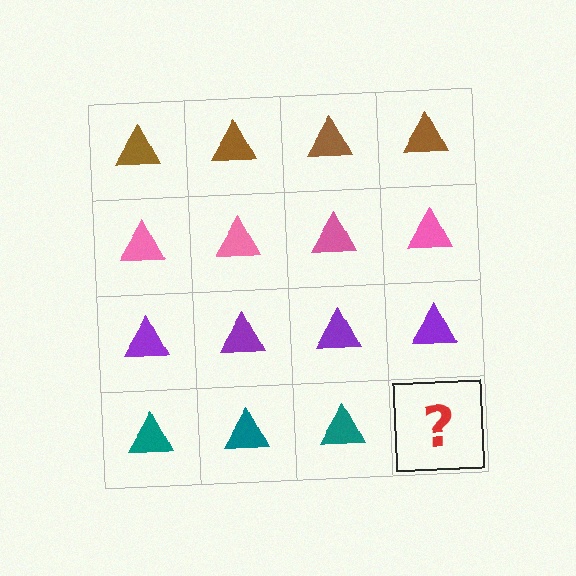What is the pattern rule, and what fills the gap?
The rule is that each row has a consistent color. The gap should be filled with a teal triangle.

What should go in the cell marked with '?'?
The missing cell should contain a teal triangle.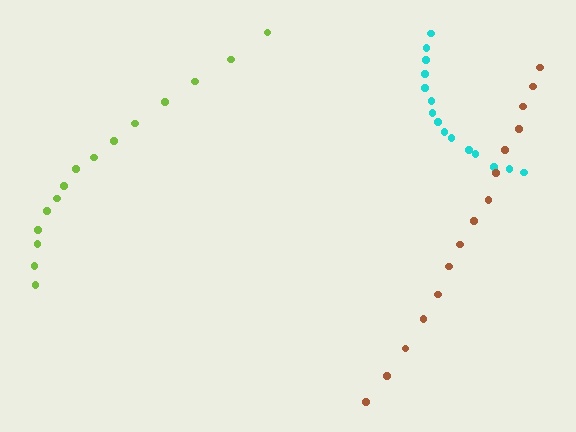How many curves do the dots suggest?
There are 3 distinct paths.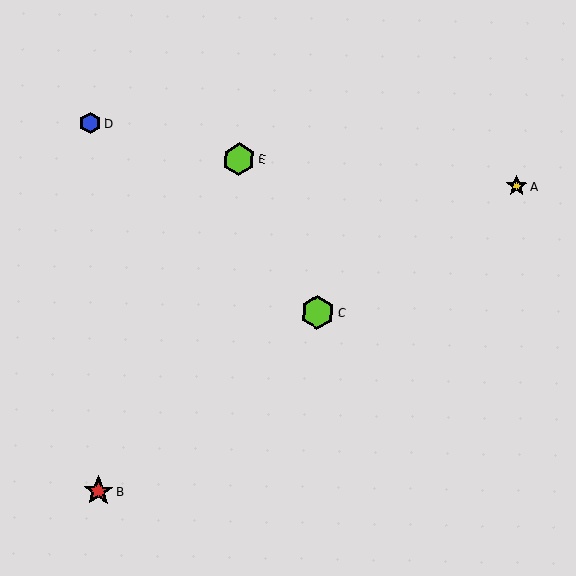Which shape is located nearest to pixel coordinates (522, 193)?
The yellow star (labeled A) at (517, 186) is nearest to that location.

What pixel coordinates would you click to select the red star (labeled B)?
Click at (98, 491) to select the red star B.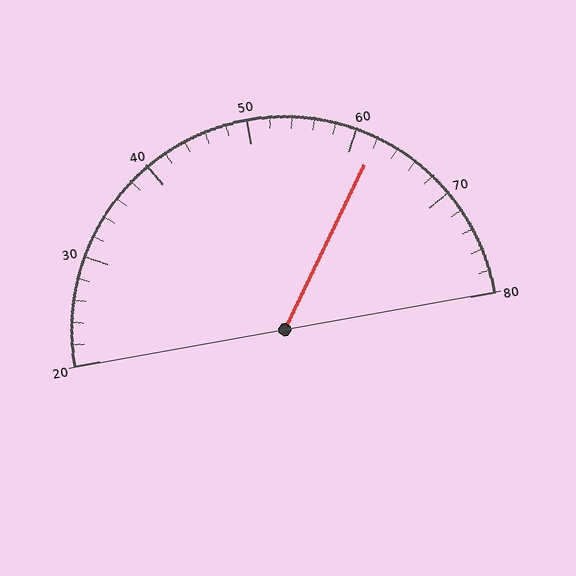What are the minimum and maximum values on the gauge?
The gauge ranges from 20 to 80.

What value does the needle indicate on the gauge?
The needle indicates approximately 62.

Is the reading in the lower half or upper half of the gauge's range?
The reading is in the upper half of the range (20 to 80).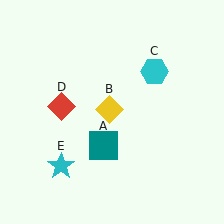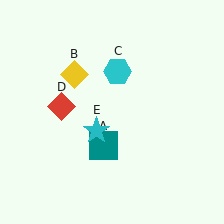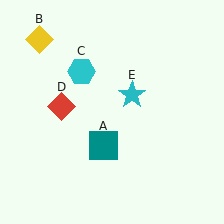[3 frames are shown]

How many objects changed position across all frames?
3 objects changed position: yellow diamond (object B), cyan hexagon (object C), cyan star (object E).